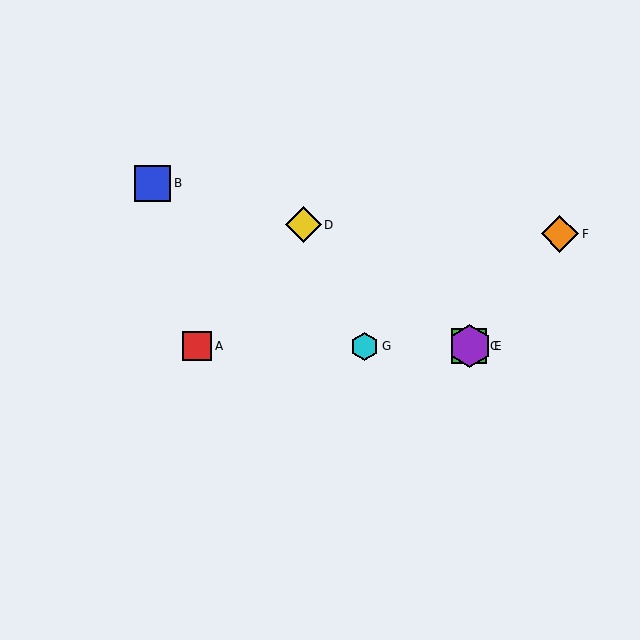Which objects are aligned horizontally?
Objects A, C, E, G are aligned horizontally.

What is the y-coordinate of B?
Object B is at y≈183.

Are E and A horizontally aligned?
Yes, both are at y≈346.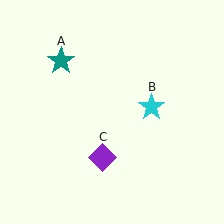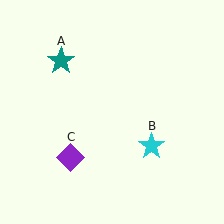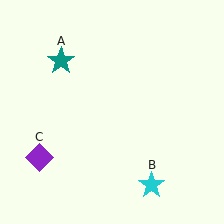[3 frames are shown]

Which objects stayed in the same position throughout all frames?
Teal star (object A) remained stationary.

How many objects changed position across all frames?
2 objects changed position: cyan star (object B), purple diamond (object C).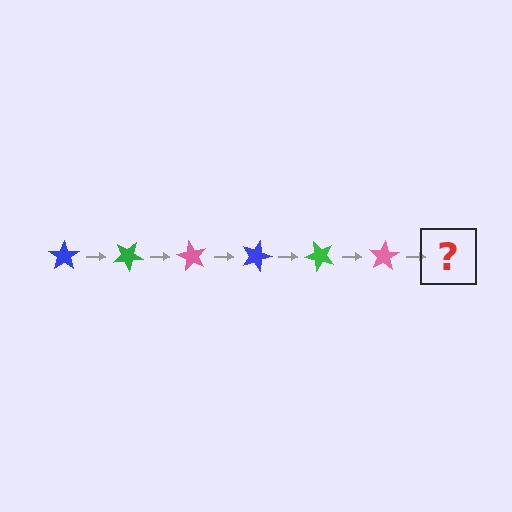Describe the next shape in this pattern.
It should be a blue star, rotated 180 degrees from the start.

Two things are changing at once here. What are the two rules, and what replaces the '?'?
The two rules are that it rotates 30 degrees each step and the color cycles through blue, green, and pink. The '?' should be a blue star, rotated 180 degrees from the start.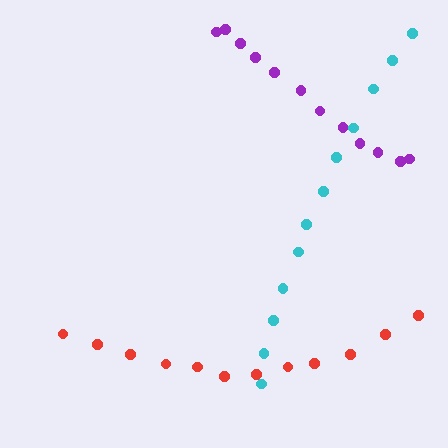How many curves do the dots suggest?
There are 3 distinct paths.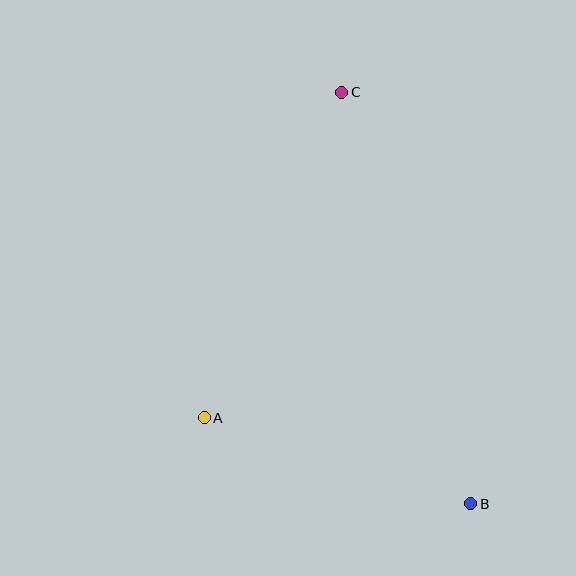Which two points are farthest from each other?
Points B and C are farthest from each other.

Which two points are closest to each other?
Points A and B are closest to each other.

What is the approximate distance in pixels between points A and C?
The distance between A and C is approximately 353 pixels.